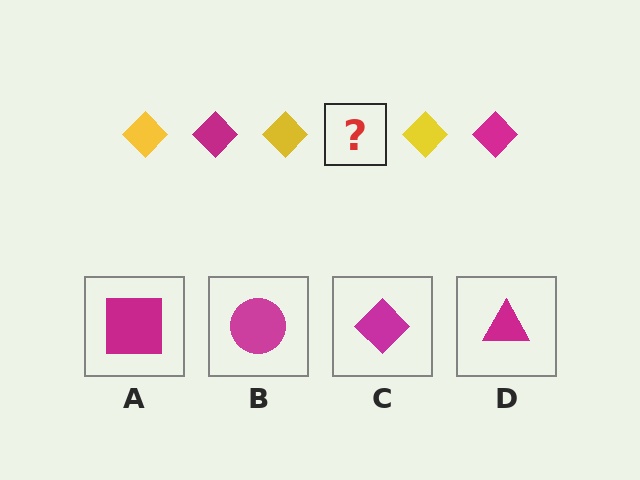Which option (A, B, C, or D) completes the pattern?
C.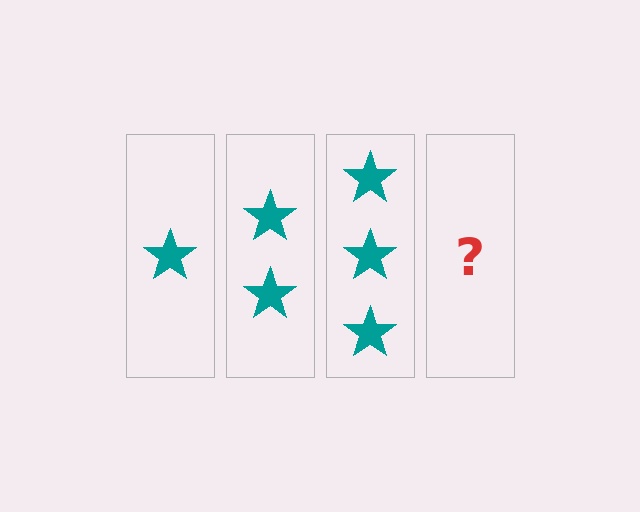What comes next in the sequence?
The next element should be 4 stars.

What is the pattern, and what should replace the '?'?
The pattern is that each step adds one more star. The '?' should be 4 stars.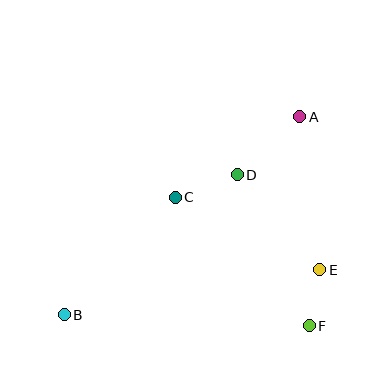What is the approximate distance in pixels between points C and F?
The distance between C and F is approximately 186 pixels.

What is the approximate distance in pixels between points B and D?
The distance between B and D is approximately 222 pixels.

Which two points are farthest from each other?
Points A and B are farthest from each other.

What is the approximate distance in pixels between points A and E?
The distance between A and E is approximately 154 pixels.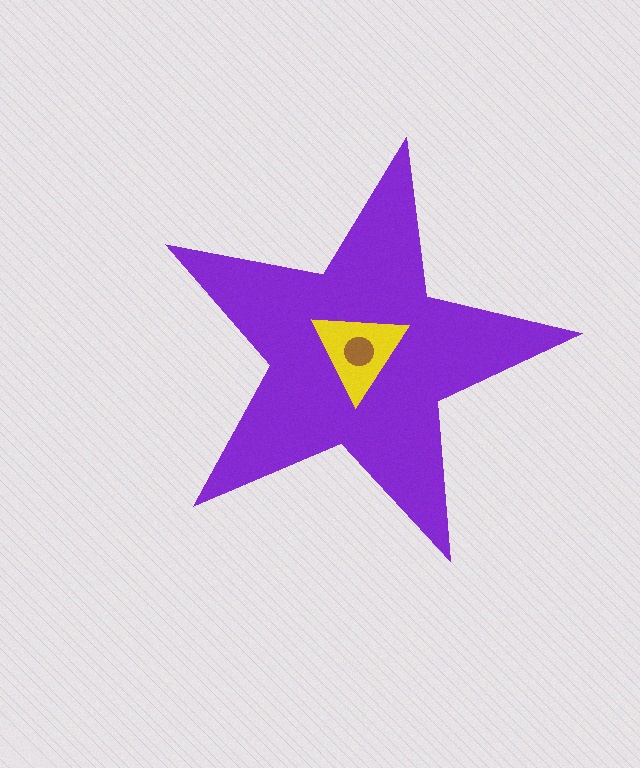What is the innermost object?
The brown circle.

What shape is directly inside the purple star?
The yellow triangle.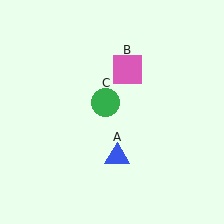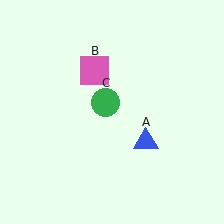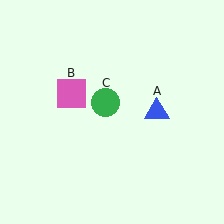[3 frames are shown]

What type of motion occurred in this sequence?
The blue triangle (object A), pink square (object B) rotated counterclockwise around the center of the scene.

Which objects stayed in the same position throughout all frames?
Green circle (object C) remained stationary.